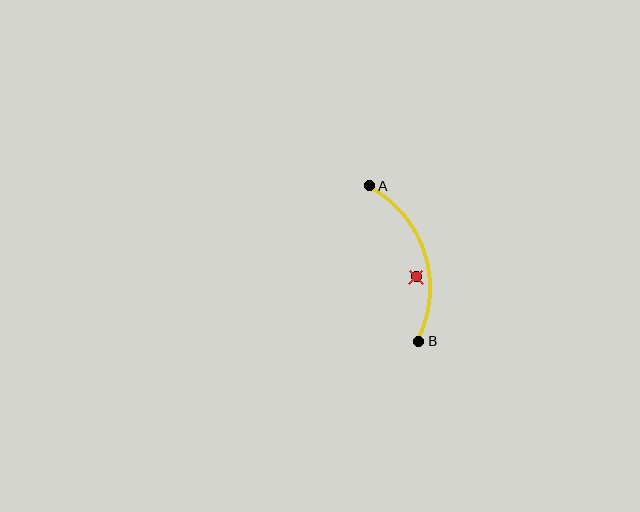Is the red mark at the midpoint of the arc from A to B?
No — the red mark does not lie on the arc at all. It sits slightly inside the curve.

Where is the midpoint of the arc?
The arc midpoint is the point on the curve farthest from the straight line joining A and B. It sits to the right of that line.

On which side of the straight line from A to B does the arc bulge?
The arc bulges to the right of the straight line connecting A and B.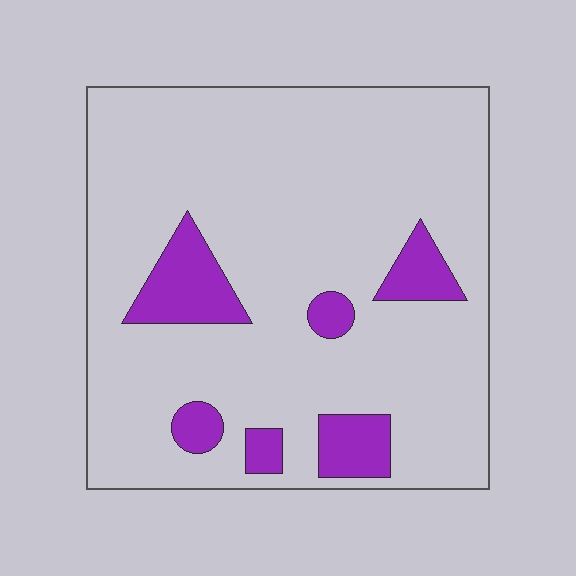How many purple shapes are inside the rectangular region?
6.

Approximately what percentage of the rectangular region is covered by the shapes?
Approximately 15%.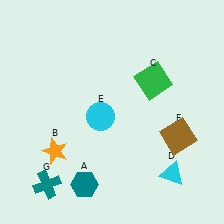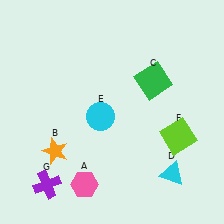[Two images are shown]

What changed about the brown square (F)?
In Image 1, F is brown. In Image 2, it changed to lime.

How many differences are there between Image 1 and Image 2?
There are 3 differences between the two images.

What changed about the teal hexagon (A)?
In Image 1, A is teal. In Image 2, it changed to pink.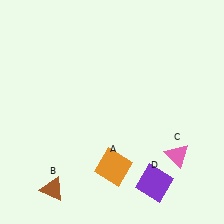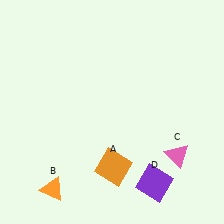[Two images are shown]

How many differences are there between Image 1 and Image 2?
There is 1 difference between the two images.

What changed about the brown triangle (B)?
In Image 1, B is brown. In Image 2, it changed to orange.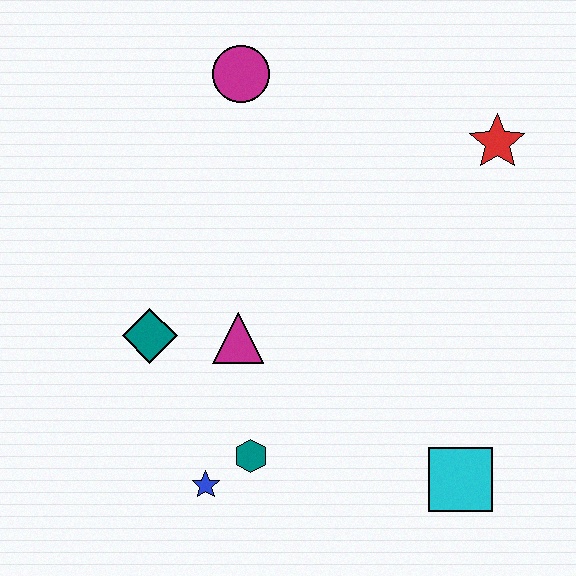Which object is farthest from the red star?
The blue star is farthest from the red star.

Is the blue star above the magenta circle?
No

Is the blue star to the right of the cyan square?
No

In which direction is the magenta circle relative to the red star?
The magenta circle is to the left of the red star.